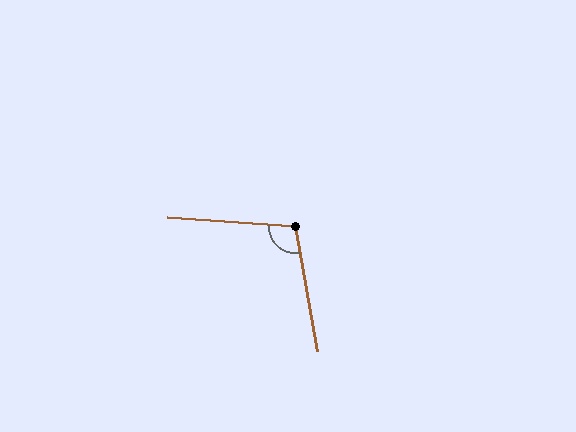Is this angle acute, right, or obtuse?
It is obtuse.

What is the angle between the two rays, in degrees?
Approximately 104 degrees.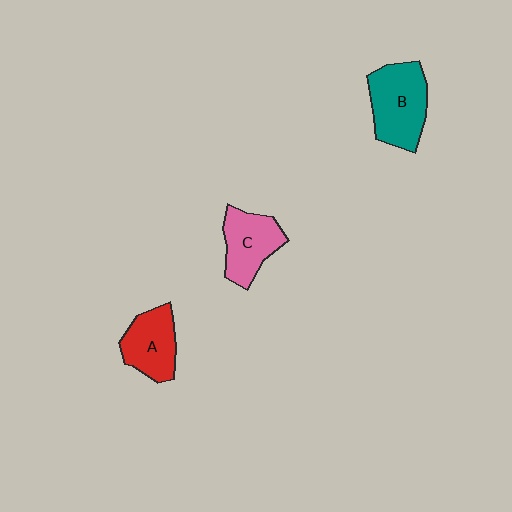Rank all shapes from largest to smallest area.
From largest to smallest: B (teal), C (pink), A (red).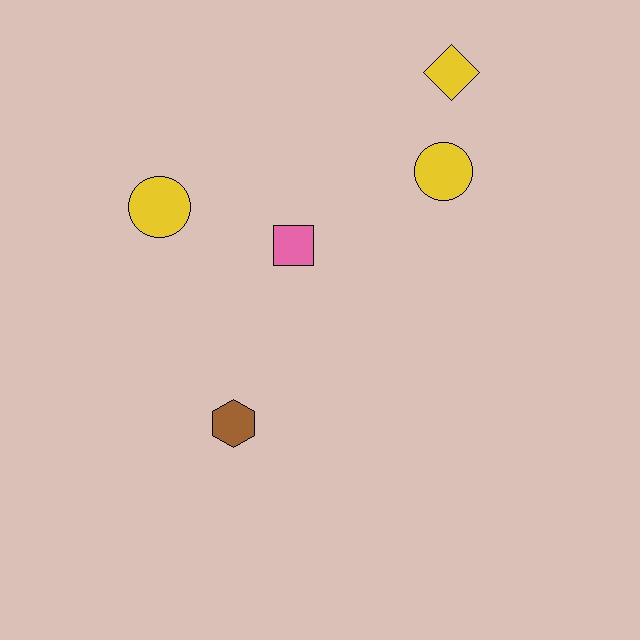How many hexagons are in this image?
There is 1 hexagon.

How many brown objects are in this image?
There is 1 brown object.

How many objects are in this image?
There are 5 objects.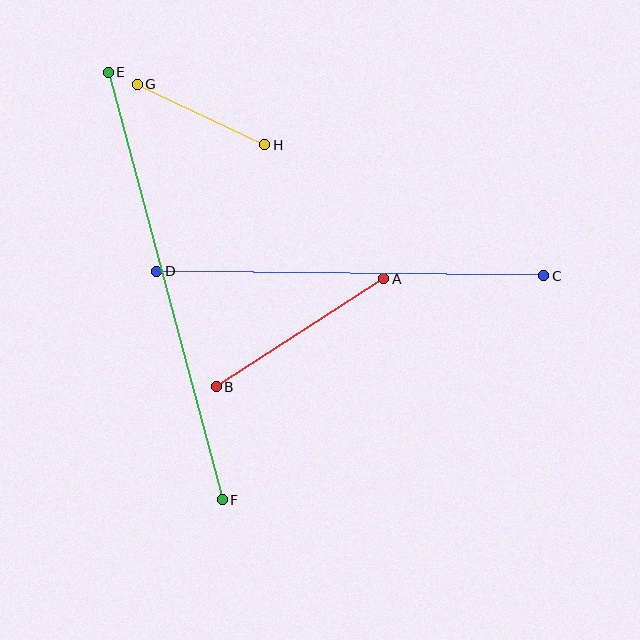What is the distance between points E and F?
The distance is approximately 442 pixels.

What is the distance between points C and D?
The distance is approximately 387 pixels.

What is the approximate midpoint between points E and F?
The midpoint is at approximately (165, 286) pixels.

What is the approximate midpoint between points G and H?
The midpoint is at approximately (201, 114) pixels.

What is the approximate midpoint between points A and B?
The midpoint is at approximately (300, 333) pixels.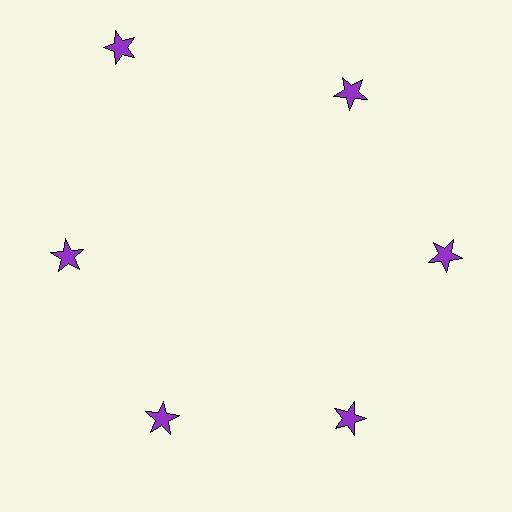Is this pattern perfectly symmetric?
No. The 6 purple stars are arranged in a ring, but one element near the 11 o'clock position is pushed outward from the center, breaking the 6-fold rotational symmetry.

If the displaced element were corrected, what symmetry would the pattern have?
It would have 6-fold rotational symmetry — the pattern would map onto itself every 60 degrees.